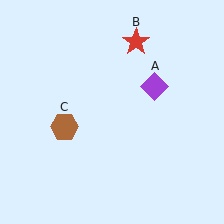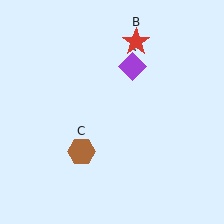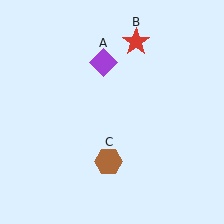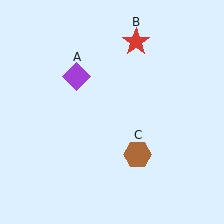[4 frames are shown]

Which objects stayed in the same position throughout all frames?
Red star (object B) remained stationary.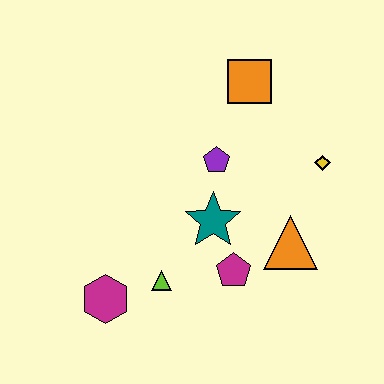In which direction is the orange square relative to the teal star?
The orange square is above the teal star.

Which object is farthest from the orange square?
The magenta hexagon is farthest from the orange square.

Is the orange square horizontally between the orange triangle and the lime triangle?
Yes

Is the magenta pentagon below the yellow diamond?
Yes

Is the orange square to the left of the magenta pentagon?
No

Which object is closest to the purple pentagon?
The teal star is closest to the purple pentagon.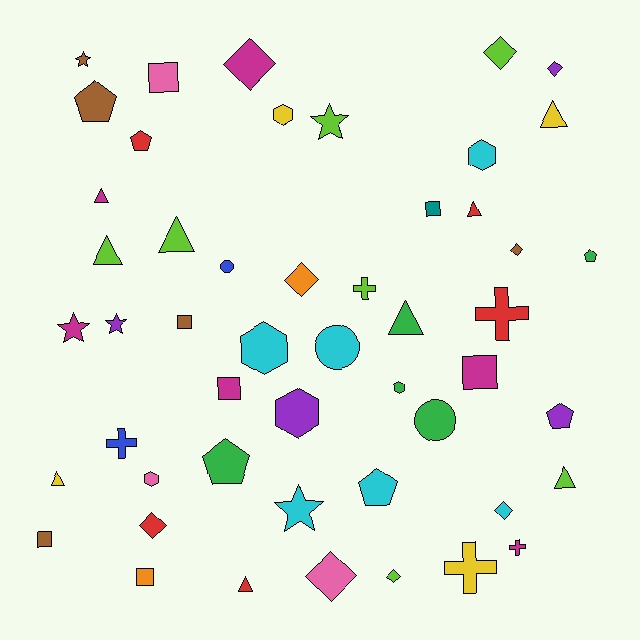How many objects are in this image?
There are 50 objects.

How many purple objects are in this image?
There are 4 purple objects.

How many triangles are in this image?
There are 9 triangles.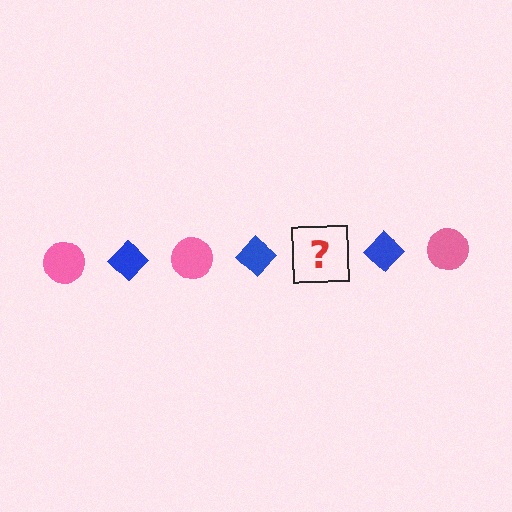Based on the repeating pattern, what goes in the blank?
The blank should be a pink circle.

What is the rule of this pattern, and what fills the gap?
The rule is that the pattern alternates between pink circle and blue diamond. The gap should be filled with a pink circle.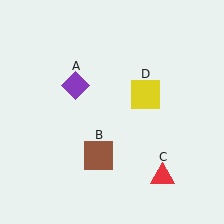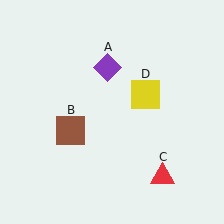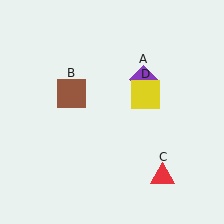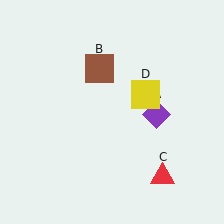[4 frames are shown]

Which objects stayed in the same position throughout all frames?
Red triangle (object C) and yellow square (object D) remained stationary.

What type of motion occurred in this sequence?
The purple diamond (object A), brown square (object B) rotated clockwise around the center of the scene.